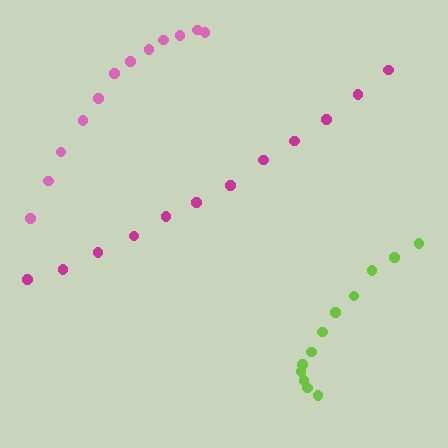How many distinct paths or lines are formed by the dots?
There are 3 distinct paths.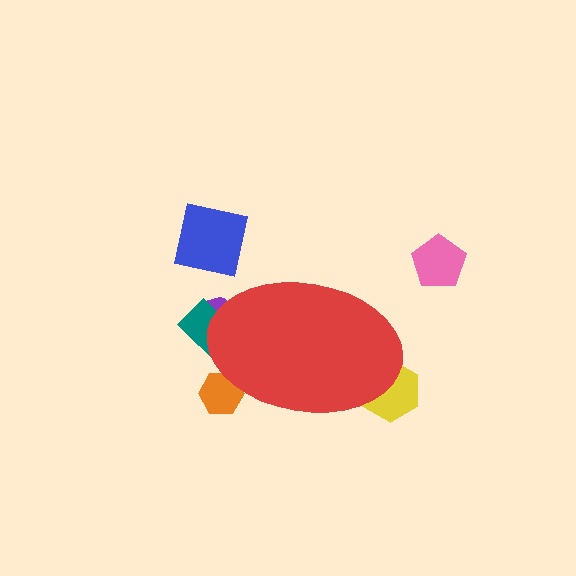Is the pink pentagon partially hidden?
No, the pink pentagon is fully visible.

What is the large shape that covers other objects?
A red ellipse.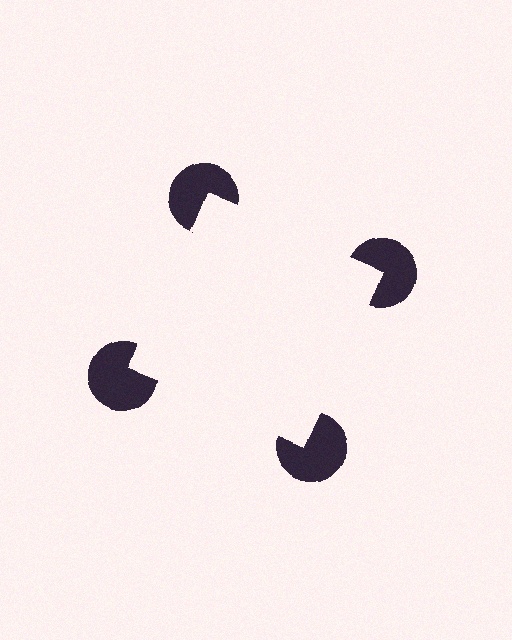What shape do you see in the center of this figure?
An illusory square — its edges are inferred from the aligned wedge cuts in the pac-man discs, not physically drawn.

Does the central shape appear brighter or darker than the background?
It typically appears slightly brighter than the background, even though no actual brightness change is drawn.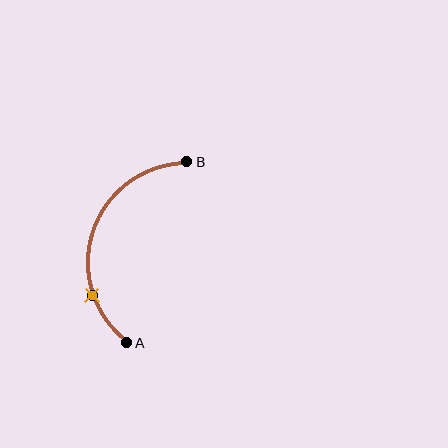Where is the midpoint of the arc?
The arc midpoint is the point on the curve farthest from the straight line joining A and B. It sits to the left of that line.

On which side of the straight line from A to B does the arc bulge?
The arc bulges to the left of the straight line connecting A and B.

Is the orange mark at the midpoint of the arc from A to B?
No. The orange mark lies on the arc but is closer to endpoint A. The arc midpoint would be at the point on the curve equidistant along the arc from both A and B.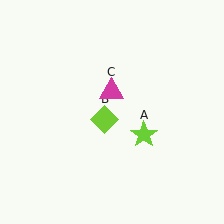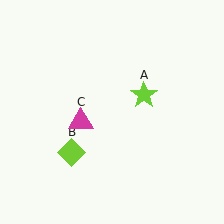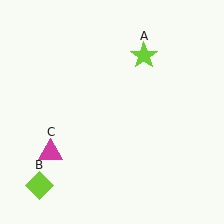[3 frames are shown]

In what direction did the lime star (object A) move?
The lime star (object A) moved up.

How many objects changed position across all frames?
3 objects changed position: lime star (object A), lime diamond (object B), magenta triangle (object C).